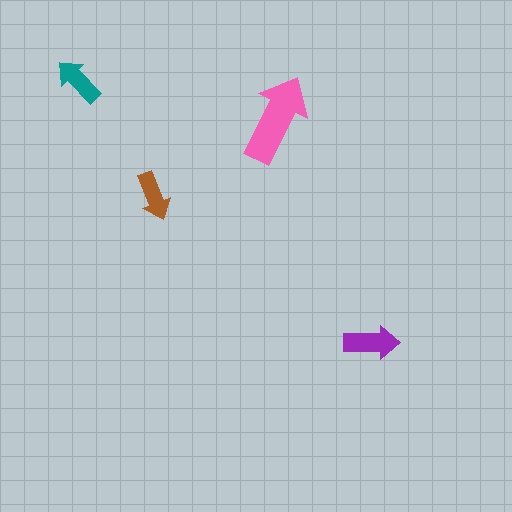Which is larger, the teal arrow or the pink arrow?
The pink one.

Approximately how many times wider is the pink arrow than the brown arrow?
About 2 times wider.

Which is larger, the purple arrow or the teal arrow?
The purple one.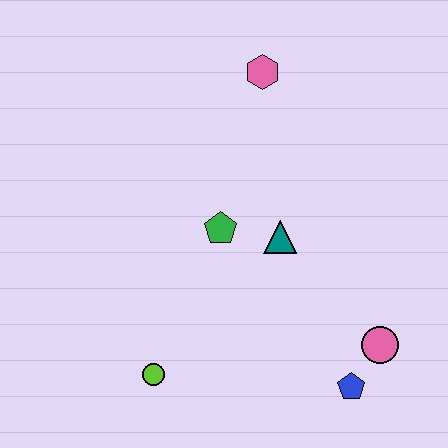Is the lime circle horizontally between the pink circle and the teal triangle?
No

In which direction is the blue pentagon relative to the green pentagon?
The blue pentagon is below the green pentagon.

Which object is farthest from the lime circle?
The pink hexagon is farthest from the lime circle.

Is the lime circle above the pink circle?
No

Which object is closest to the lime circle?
The green pentagon is closest to the lime circle.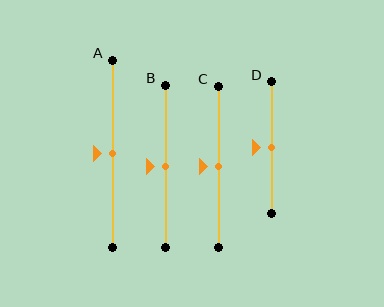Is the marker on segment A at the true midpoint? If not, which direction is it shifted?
Yes, the marker on segment A is at the true midpoint.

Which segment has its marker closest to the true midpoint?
Segment A has its marker closest to the true midpoint.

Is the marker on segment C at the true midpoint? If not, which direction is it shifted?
Yes, the marker on segment C is at the true midpoint.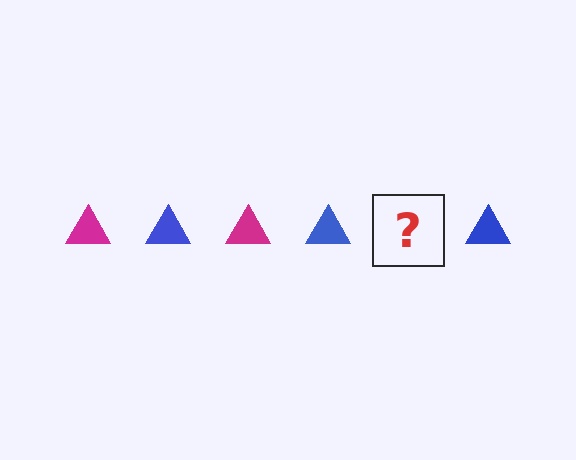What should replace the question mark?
The question mark should be replaced with a magenta triangle.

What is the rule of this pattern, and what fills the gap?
The rule is that the pattern cycles through magenta, blue triangles. The gap should be filled with a magenta triangle.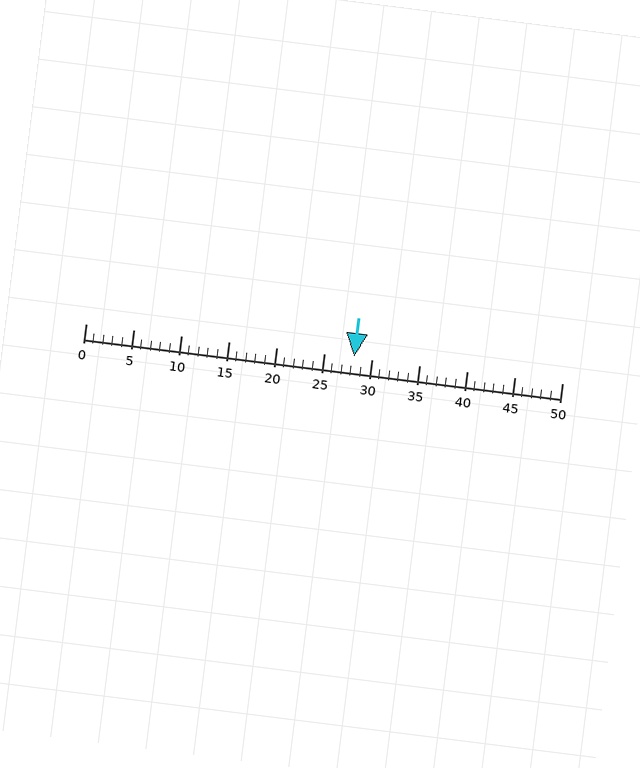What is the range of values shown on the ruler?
The ruler shows values from 0 to 50.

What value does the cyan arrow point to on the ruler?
The cyan arrow points to approximately 28.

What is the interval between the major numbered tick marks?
The major tick marks are spaced 5 units apart.